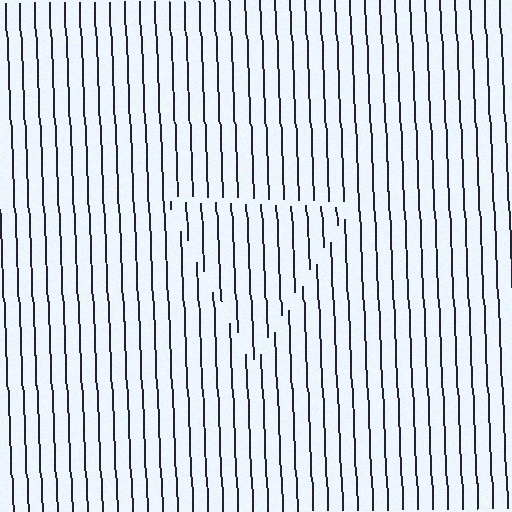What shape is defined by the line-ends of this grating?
An illusory triangle. The interior of the shape contains the same grating, shifted by half a period — the contour is defined by the phase discontinuity where line-ends from the inner and outer gratings abut.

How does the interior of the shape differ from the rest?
The interior of the shape contains the same grating, shifted by half a period — the contour is defined by the phase discontinuity where line-ends from the inner and outer gratings abut.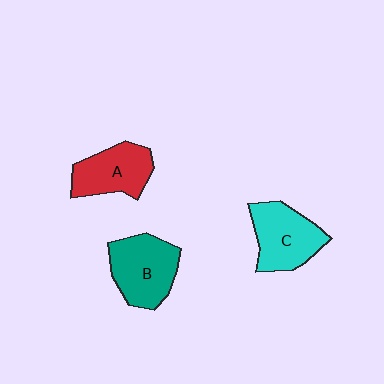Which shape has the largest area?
Shape B (teal).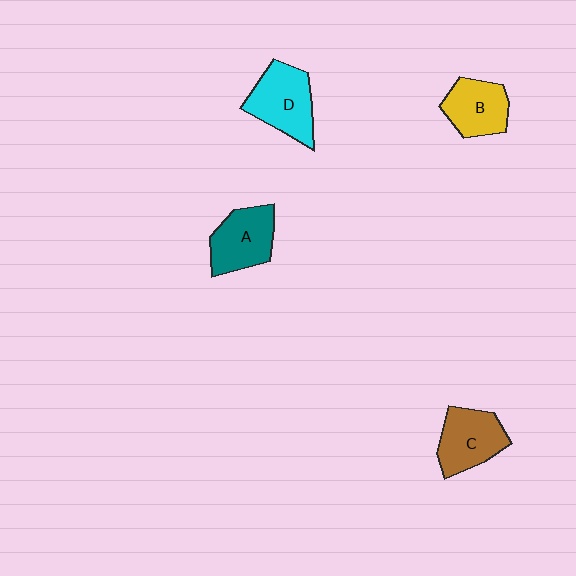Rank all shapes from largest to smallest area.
From largest to smallest: D (cyan), C (brown), A (teal), B (yellow).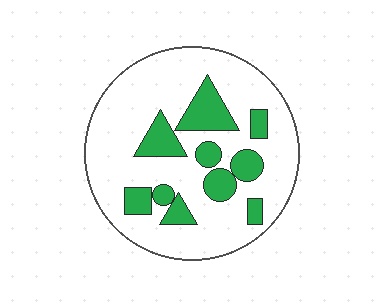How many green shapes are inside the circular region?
10.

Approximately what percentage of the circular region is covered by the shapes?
Approximately 25%.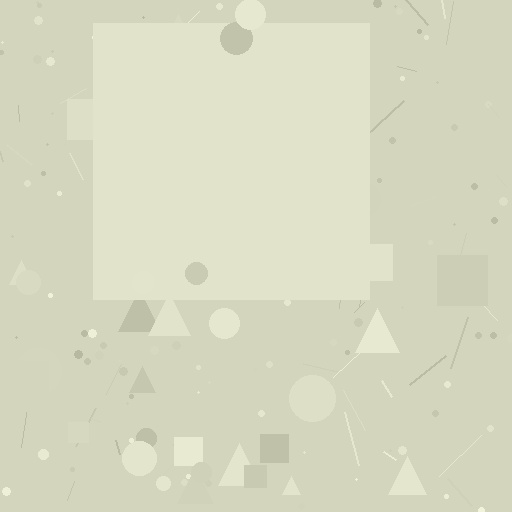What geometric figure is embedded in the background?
A square is embedded in the background.